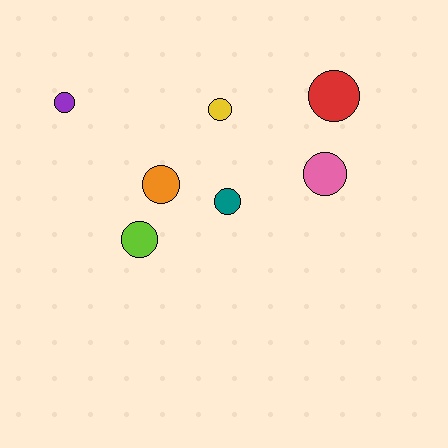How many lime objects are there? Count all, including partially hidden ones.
There is 1 lime object.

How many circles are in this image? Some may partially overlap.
There are 7 circles.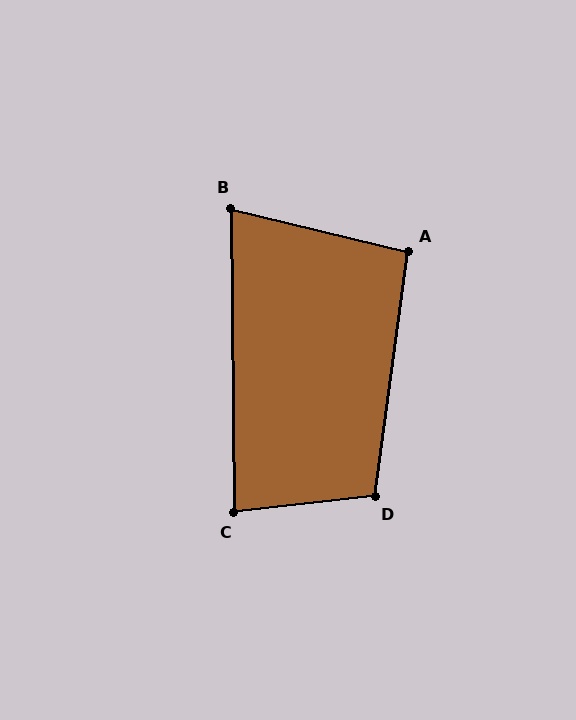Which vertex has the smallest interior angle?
B, at approximately 76 degrees.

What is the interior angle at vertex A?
Approximately 96 degrees (obtuse).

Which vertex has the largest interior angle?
D, at approximately 104 degrees.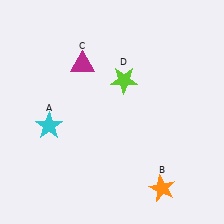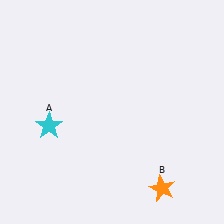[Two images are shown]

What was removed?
The magenta triangle (C), the lime star (D) were removed in Image 2.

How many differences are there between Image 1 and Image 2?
There are 2 differences between the two images.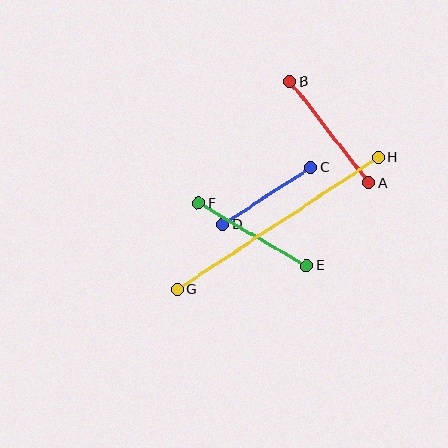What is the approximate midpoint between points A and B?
The midpoint is at approximately (330, 132) pixels.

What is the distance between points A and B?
The distance is approximately 128 pixels.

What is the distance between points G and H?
The distance is approximately 240 pixels.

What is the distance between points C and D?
The distance is approximately 105 pixels.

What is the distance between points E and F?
The distance is approximately 125 pixels.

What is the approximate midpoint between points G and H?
The midpoint is at approximately (278, 223) pixels.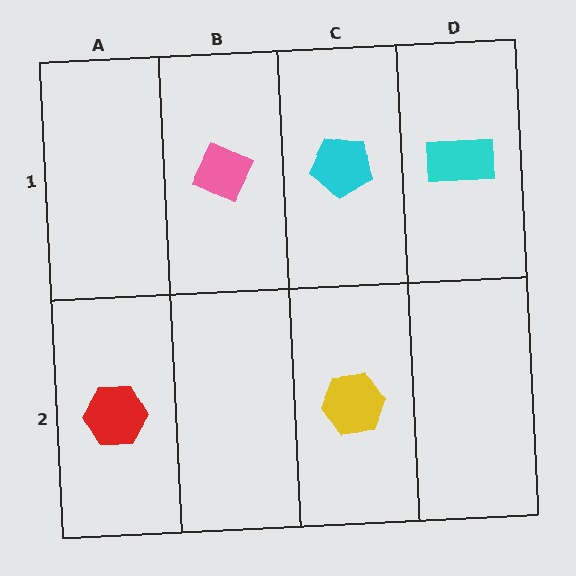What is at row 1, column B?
A pink diamond.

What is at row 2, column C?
A yellow hexagon.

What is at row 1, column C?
A cyan pentagon.